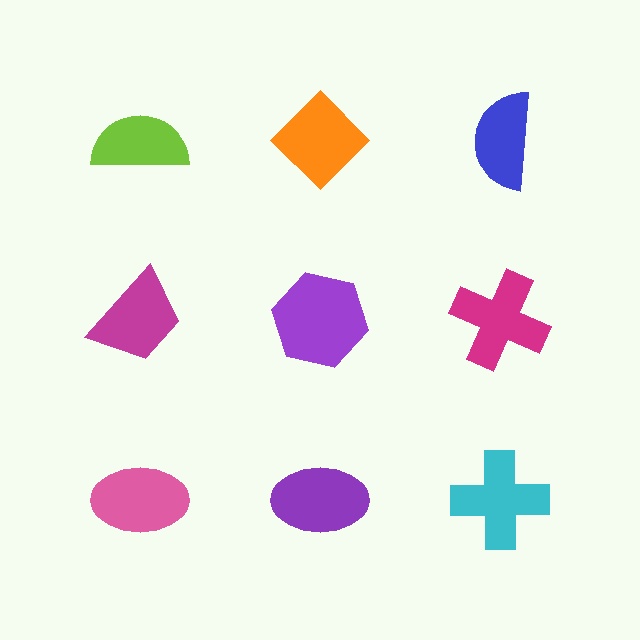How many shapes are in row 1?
3 shapes.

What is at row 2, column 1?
A magenta trapezoid.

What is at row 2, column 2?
A purple hexagon.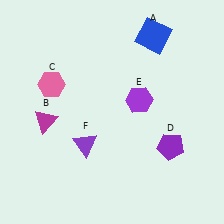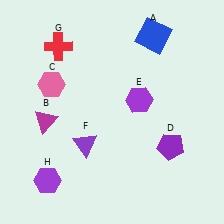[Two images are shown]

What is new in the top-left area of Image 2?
A red cross (G) was added in the top-left area of Image 2.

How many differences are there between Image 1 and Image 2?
There are 2 differences between the two images.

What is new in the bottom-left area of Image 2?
A purple hexagon (H) was added in the bottom-left area of Image 2.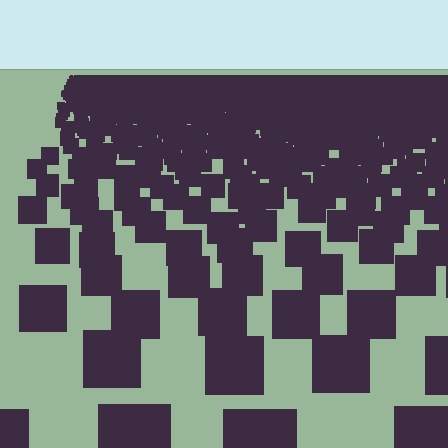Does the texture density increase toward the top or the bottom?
Density increases toward the top.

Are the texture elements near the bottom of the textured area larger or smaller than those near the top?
Larger. Near the bottom, elements are closer to the viewer and appear at a bigger on-screen size.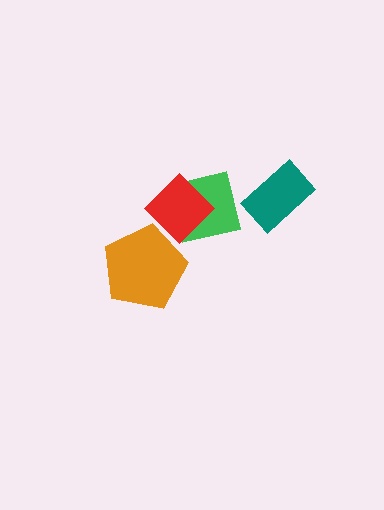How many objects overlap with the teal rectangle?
0 objects overlap with the teal rectangle.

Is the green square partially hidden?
Yes, it is partially covered by another shape.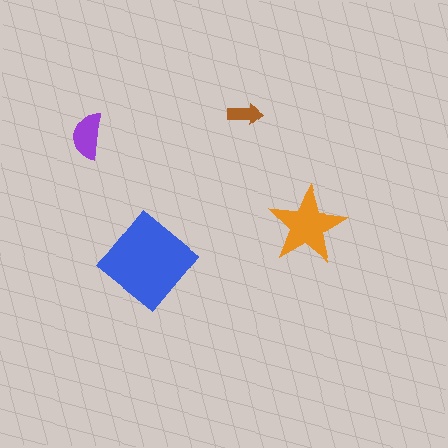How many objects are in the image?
There are 4 objects in the image.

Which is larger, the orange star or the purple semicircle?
The orange star.